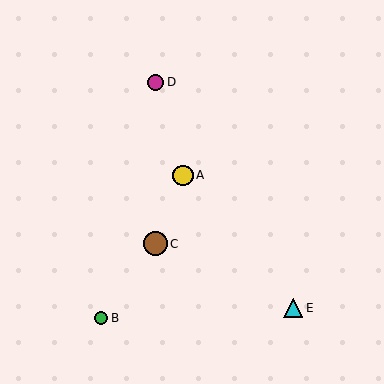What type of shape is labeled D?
Shape D is a magenta circle.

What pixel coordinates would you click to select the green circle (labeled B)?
Click at (101, 318) to select the green circle B.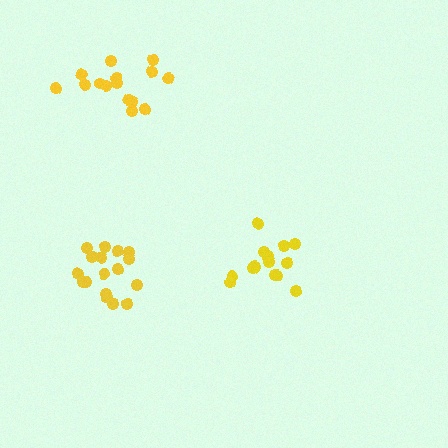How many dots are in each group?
Group 1: 14 dots, Group 2: 17 dots, Group 3: 15 dots (46 total).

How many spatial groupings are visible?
There are 3 spatial groupings.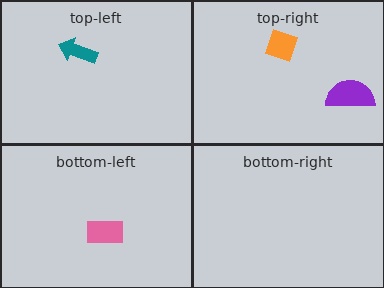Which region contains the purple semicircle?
The top-right region.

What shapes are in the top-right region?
The orange diamond, the purple semicircle.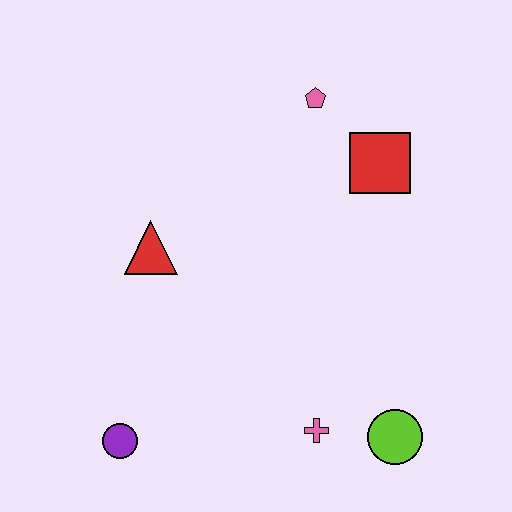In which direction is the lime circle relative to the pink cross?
The lime circle is to the right of the pink cross.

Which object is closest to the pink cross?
The lime circle is closest to the pink cross.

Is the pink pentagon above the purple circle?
Yes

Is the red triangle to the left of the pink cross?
Yes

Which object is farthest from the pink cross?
The pink pentagon is farthest from the pink cross.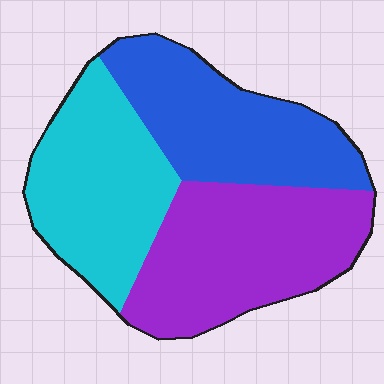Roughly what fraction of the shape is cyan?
Cyan covers roughly 30% of the shape.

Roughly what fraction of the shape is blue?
Blue takes up about one third (1/3) of the shape.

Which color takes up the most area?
Purple, at roughly 35%.